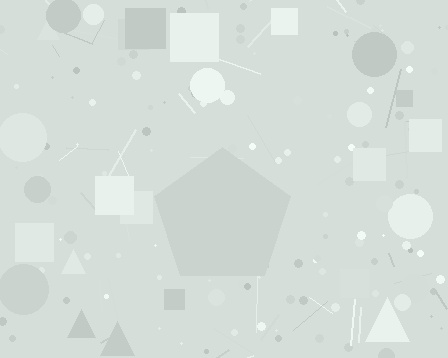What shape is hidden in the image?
A pentagon is hidden in the image.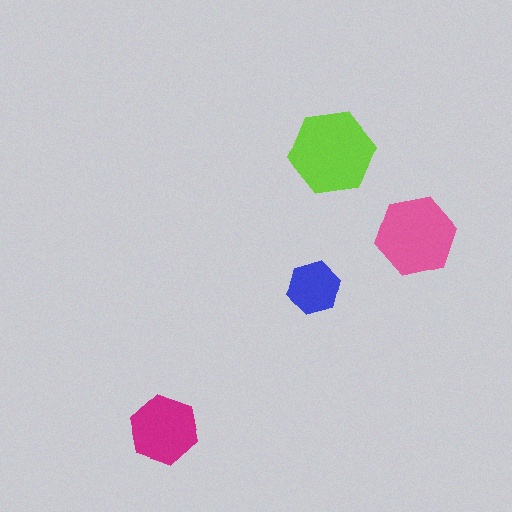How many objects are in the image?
There are 4 objects in the image.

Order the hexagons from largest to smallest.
the lime one, the pink one, the magenta one, the blue one.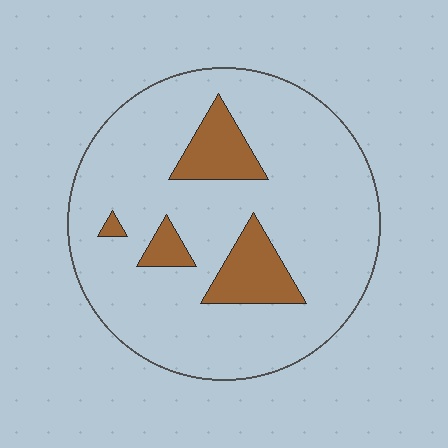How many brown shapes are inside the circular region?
4.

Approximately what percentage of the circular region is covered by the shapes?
Approximately 15%.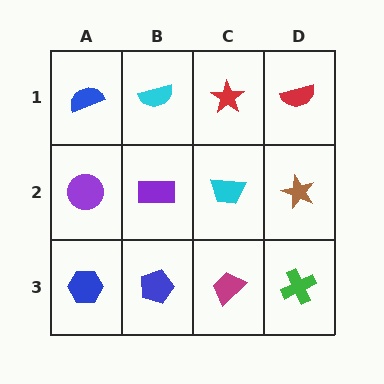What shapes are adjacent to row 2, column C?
A red star (row 1, column C), a magenta trapezoid (row 3, column C), a purple rectangle (row 2, column B), a brown star (row 2, column D).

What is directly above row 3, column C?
A cyan trapezoid.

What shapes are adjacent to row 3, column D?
A brown star (row 2, column D), a magenta trapezoid (row 3, column C).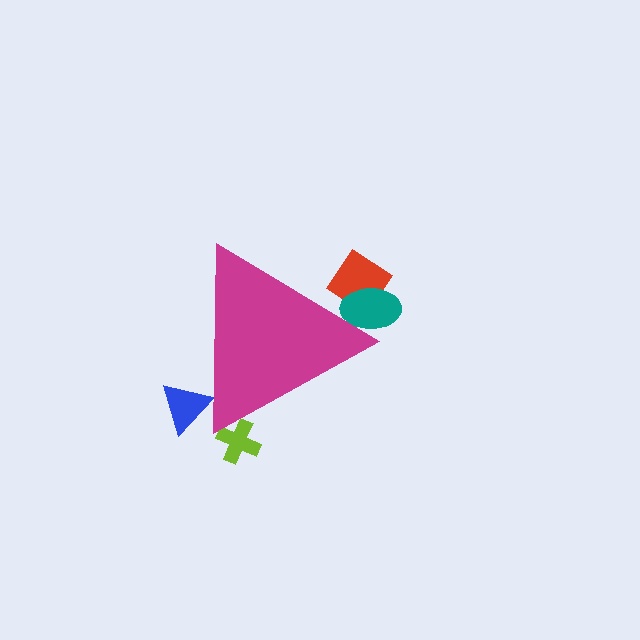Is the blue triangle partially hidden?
Yes, the blue triangle is partially hidden behind the magenta triangle.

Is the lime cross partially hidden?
Yes, the lime cross is partially hidden behind the magenta triangle.